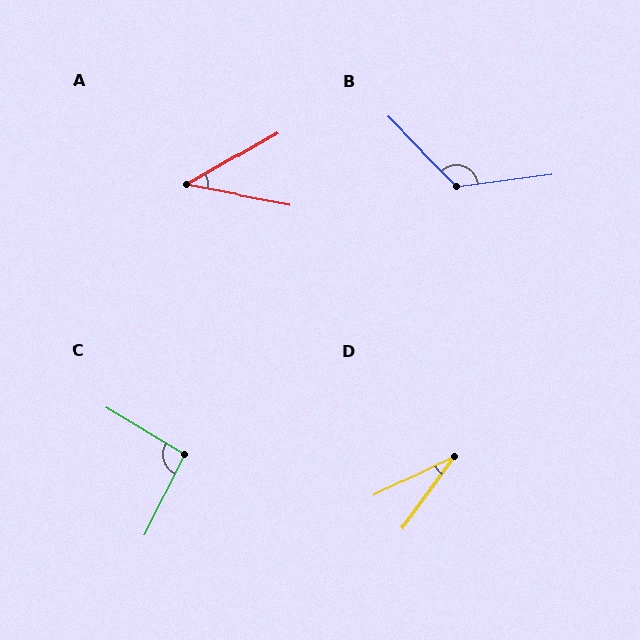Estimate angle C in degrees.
Approximately 94 degrees.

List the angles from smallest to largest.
D (28°), A (41°), C (94°), B (127°).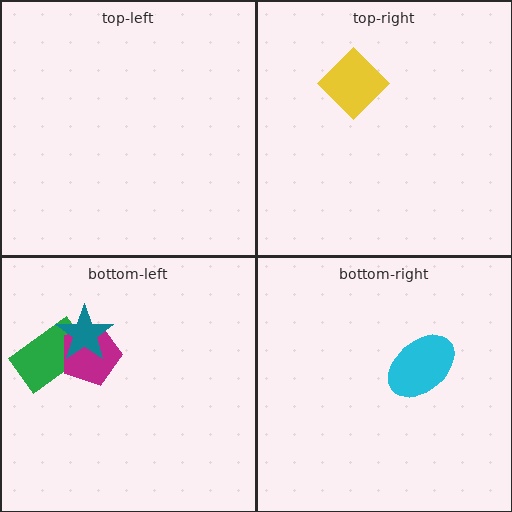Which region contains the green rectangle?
The bottom-left region.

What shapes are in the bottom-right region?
The cyan ellipse.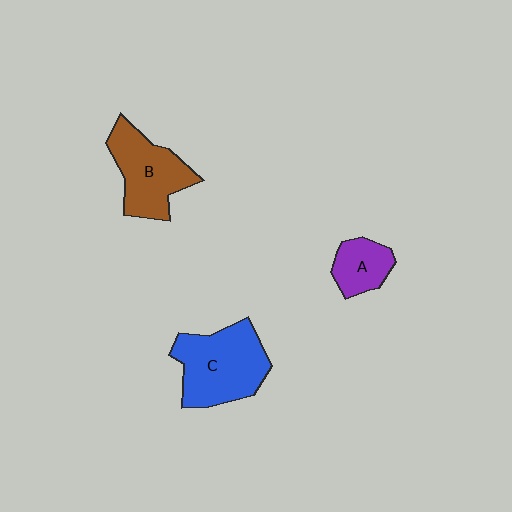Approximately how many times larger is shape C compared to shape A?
Approximately 2.2 times.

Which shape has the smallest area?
Shape A (purple).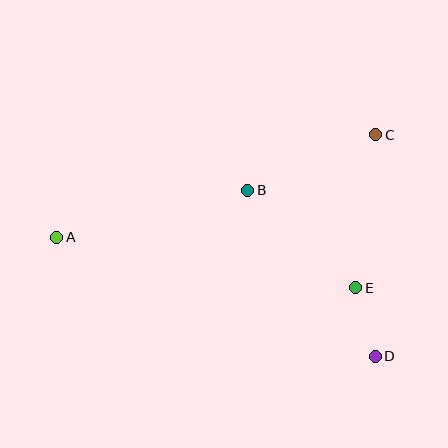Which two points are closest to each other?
Points D and E are closest to each other.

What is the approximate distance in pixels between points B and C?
The distance between B and C is approximately 140 pixels.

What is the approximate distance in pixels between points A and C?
The distance between A and C is approximately 335 pixels.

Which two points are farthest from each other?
Points A and D are farthest from each other.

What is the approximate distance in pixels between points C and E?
The distance between C and E is approximately 155 pixels.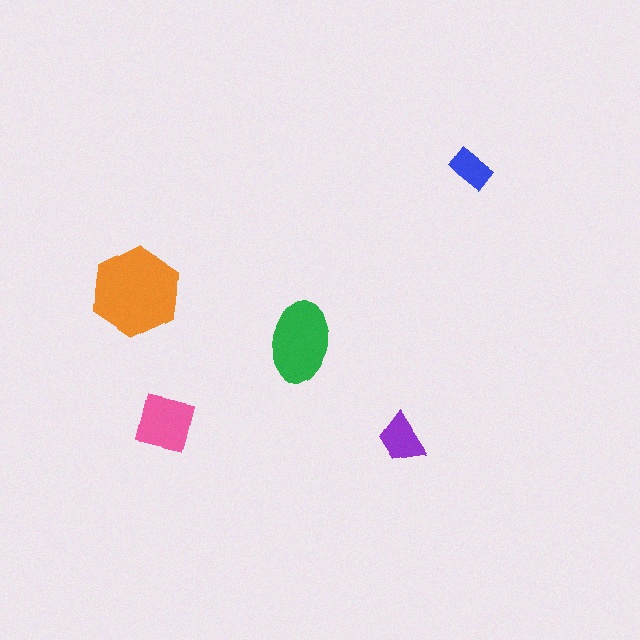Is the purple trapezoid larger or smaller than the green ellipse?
Smaller.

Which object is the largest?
The orange hexagon.